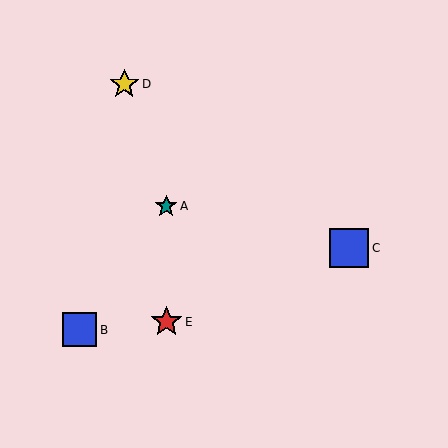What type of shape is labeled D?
Shape D is a yellow star.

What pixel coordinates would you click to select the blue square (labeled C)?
Click at (349, 248) to select the blue square C.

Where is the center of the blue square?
The center of the blue square is at (80, 330).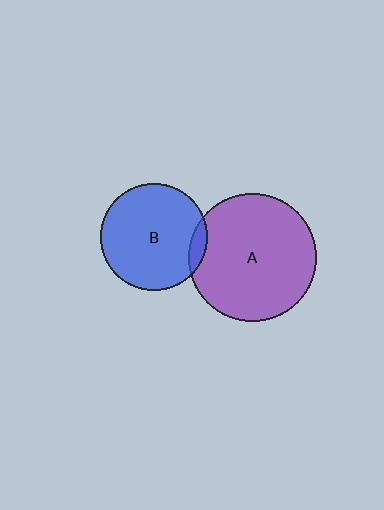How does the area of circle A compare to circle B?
Approximately 1.4 times.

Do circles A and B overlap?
Yes.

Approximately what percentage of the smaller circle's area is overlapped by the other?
Approximately 10%.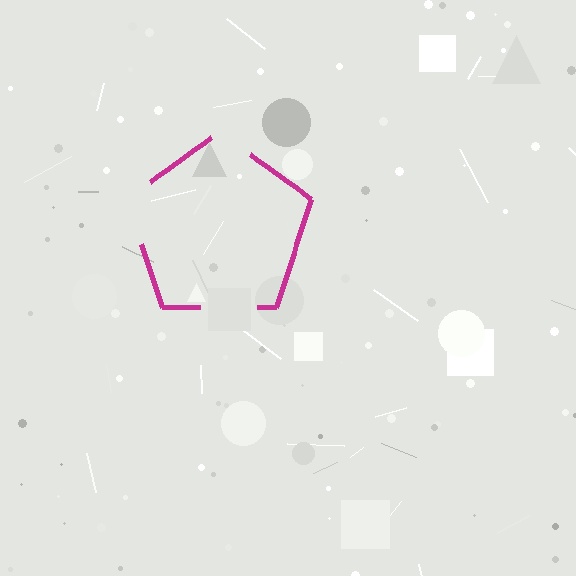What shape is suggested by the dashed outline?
The dashed outline suggests a pentagon.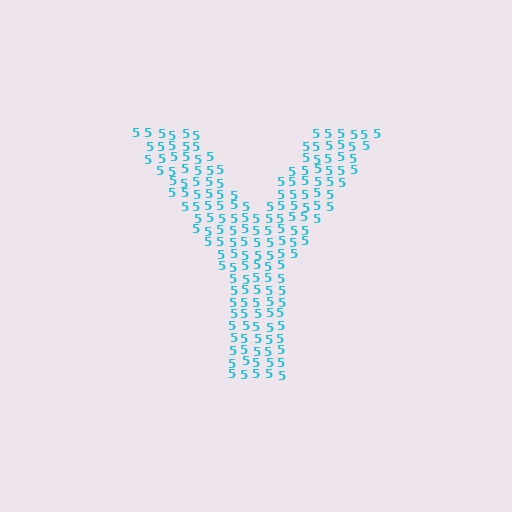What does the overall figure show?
The overall figure shows the letter Y.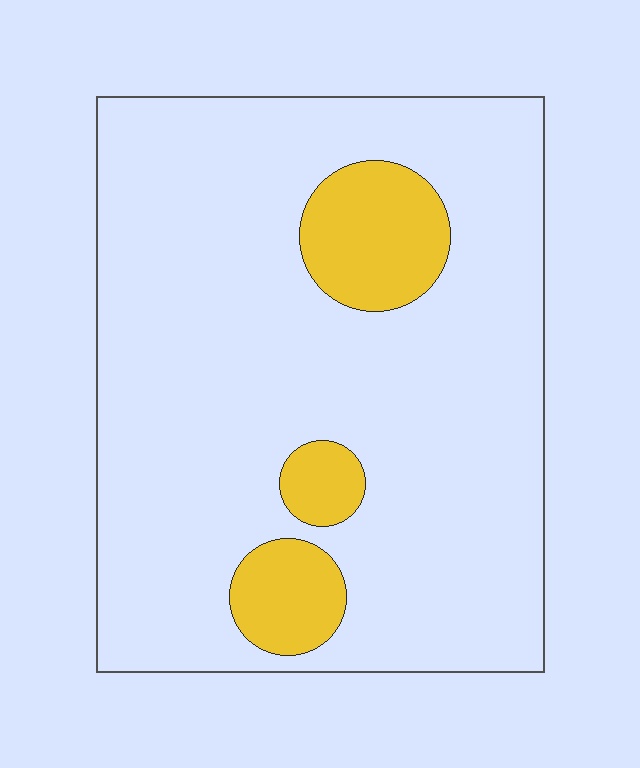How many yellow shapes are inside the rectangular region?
3.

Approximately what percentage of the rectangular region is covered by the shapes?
Approximately 15%.